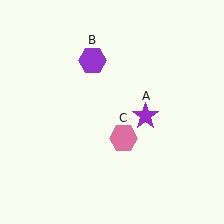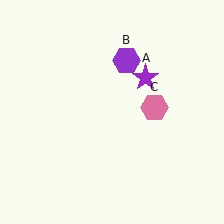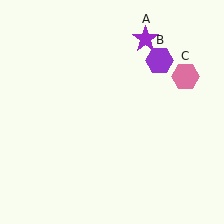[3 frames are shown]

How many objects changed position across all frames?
3 objects changed position: purple star (object A), purple hexagon (object B), pink hexagon (object C).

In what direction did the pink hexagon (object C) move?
The pink hexagon (object C) moved up and to the right.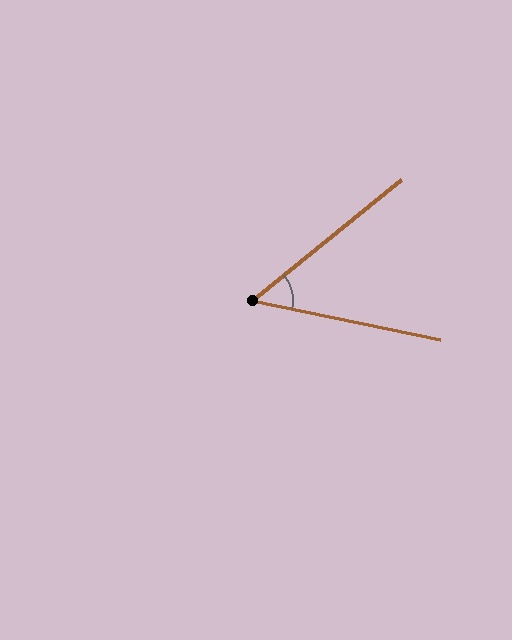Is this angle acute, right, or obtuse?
It is acute.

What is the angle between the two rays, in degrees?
Approximately 51 degrees.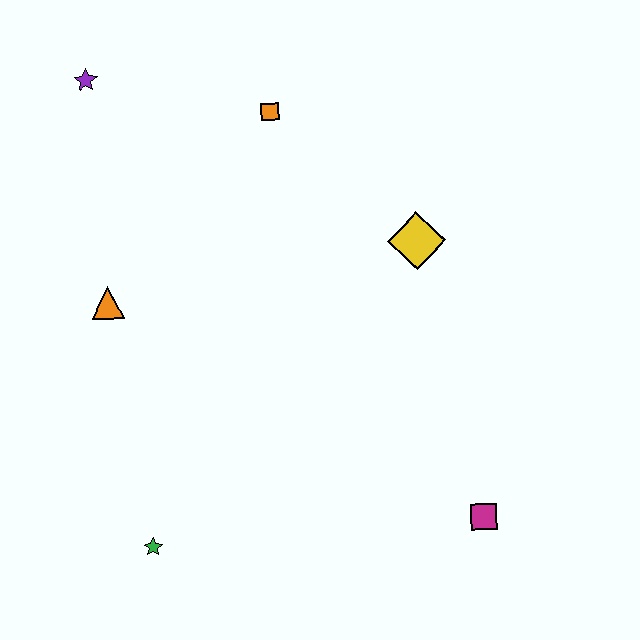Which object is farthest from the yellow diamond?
The green star is farthest from the yellow diamond.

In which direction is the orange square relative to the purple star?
The orange square is to the right of the purple star.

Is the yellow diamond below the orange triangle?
No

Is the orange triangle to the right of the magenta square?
No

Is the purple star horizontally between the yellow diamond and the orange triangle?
No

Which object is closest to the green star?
The orange triangle is closest to the green star.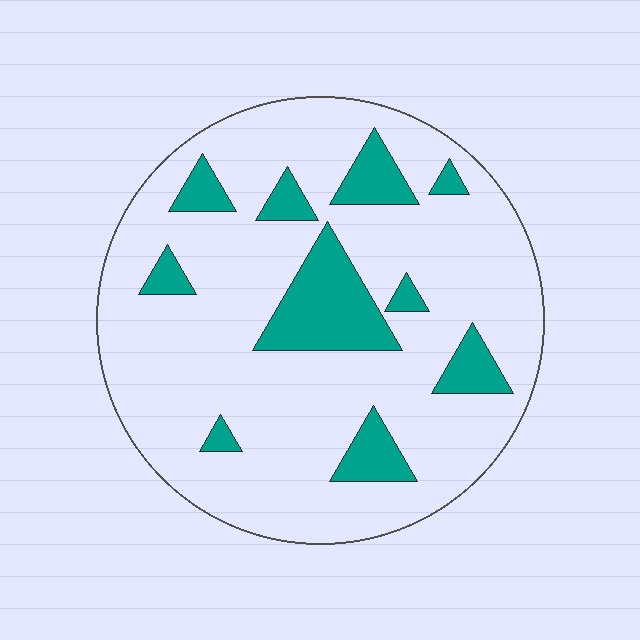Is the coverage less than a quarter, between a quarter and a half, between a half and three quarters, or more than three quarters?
Less than a quarter.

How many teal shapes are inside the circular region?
10.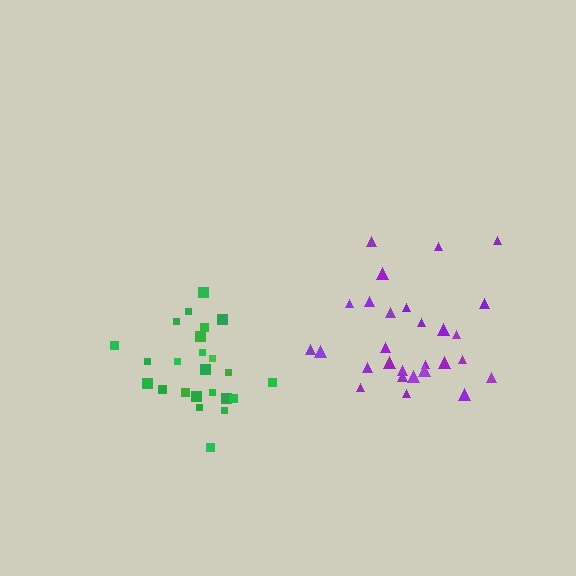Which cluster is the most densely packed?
Green.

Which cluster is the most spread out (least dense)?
Purple.